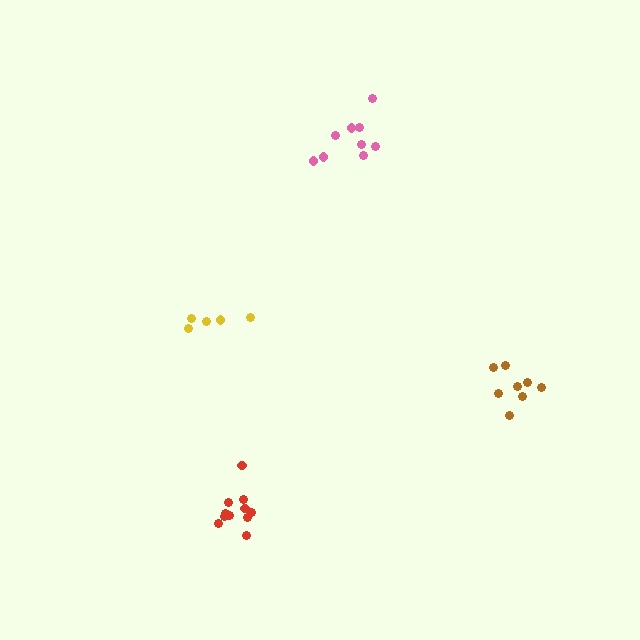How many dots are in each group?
Group 1: 9 dots, Group 2: 8 dots, Group 3: 11 dots, Group 4: 5 dots (33 total).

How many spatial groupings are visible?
There are 4 spatial groupings.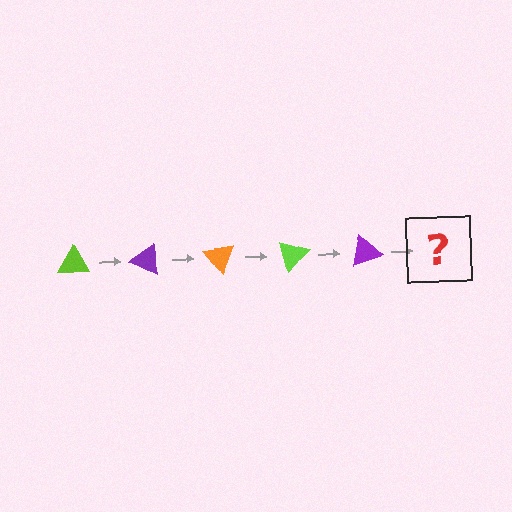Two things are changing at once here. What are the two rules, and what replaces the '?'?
The two rules are that it rotates 25 degrees each step and the color cycles through lime, purple, and orange. The '?' should be an orange triangle, rotated 125 degrees from the start.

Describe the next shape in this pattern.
It should be an orange triangle, rotated 125 degrees from the start.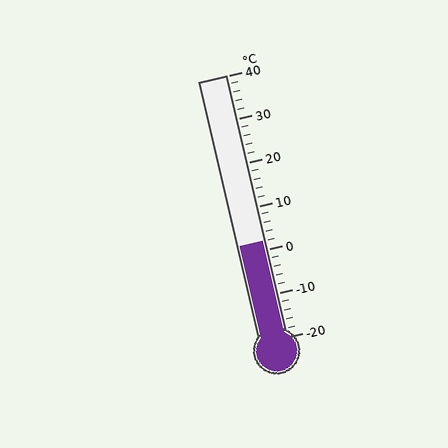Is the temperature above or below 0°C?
The temperature is above 0°C.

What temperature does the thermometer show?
The thermometer shows approximately 2°C.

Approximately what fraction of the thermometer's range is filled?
The thermometer is filled to approximately 35% of its range.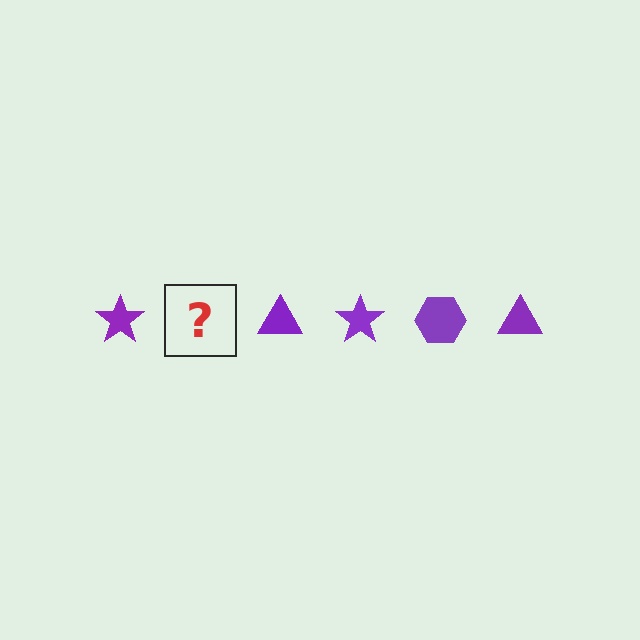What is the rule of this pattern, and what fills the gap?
The rule is that the pattern cycles through star, hexagon, triangle shapes in purple. The gap should be filled with a purple hexagon.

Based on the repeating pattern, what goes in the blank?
The blank should be a purple hexagon.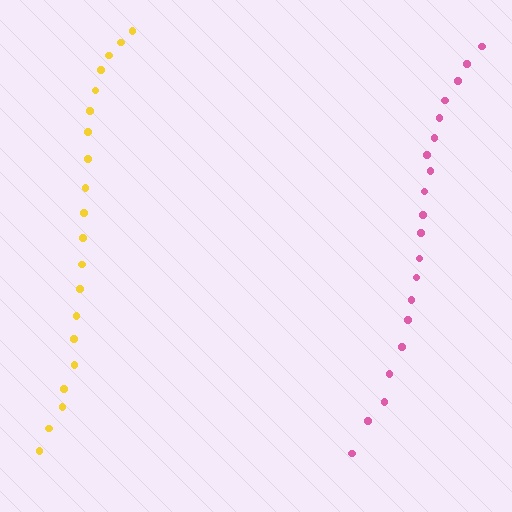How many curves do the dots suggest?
There are 2 distinct paths.